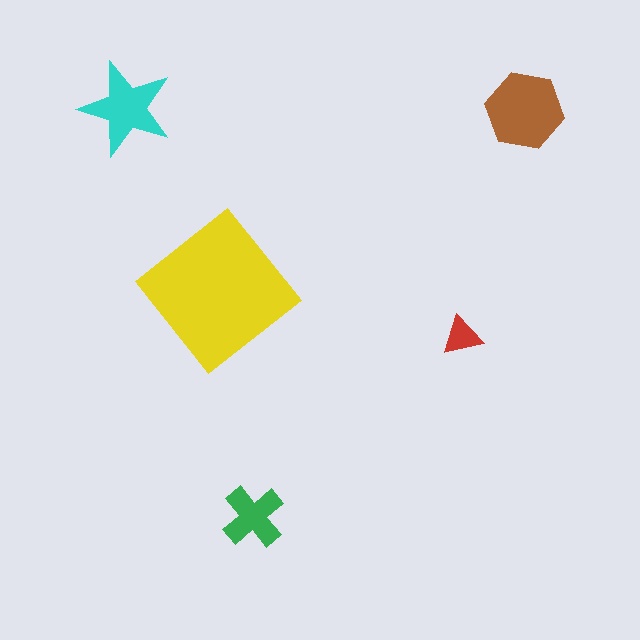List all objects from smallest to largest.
The red triangle, the green cross, the cyan star, the brown hexagon, the yellow diamond.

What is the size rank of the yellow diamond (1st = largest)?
1st.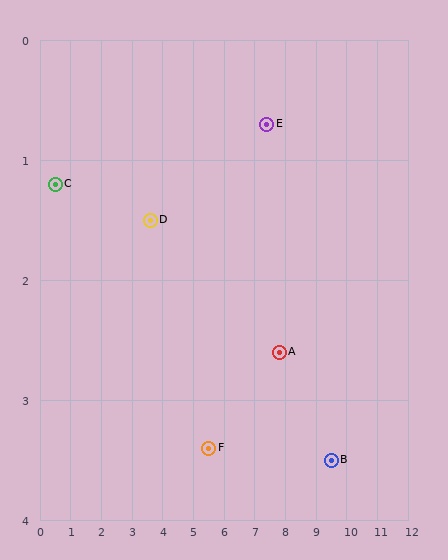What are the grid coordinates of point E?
Point E is at approximately (7.4, 0.7).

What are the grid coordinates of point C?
Point C is at approximately (0.5, 1.2).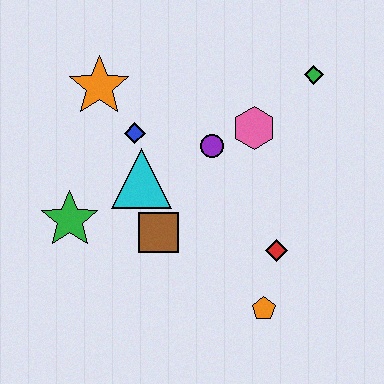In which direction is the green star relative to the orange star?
The green star is below the orange star.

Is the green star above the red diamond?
Yes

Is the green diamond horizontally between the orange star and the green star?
No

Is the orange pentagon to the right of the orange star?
Yes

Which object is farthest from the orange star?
The orange pentagon is farthest from the orange star.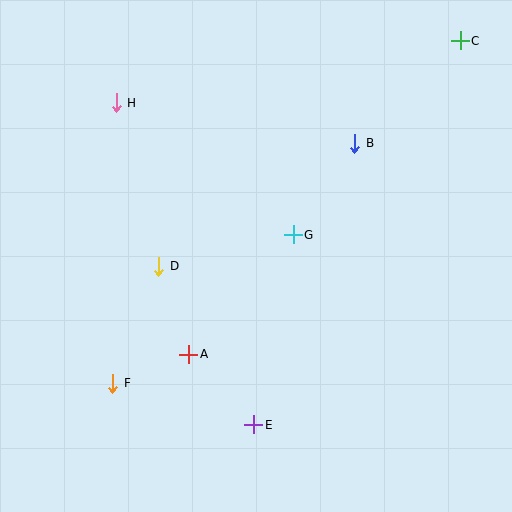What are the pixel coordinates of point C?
Point C is at (460, 41).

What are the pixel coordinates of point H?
Point H is at (116, 103).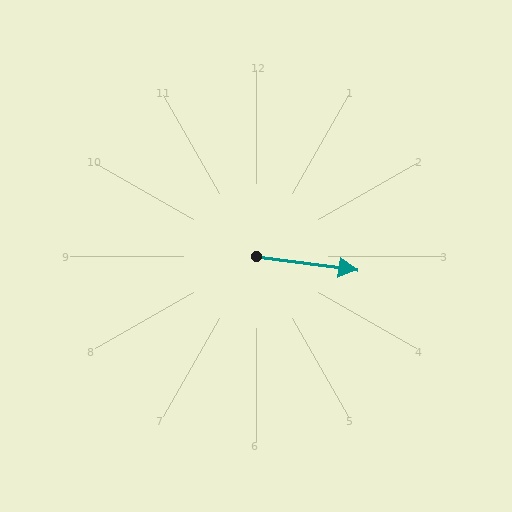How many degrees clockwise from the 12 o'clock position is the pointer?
Approximately 98 degrees.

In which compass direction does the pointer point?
East.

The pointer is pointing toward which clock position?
Roughly 3 o'clock.